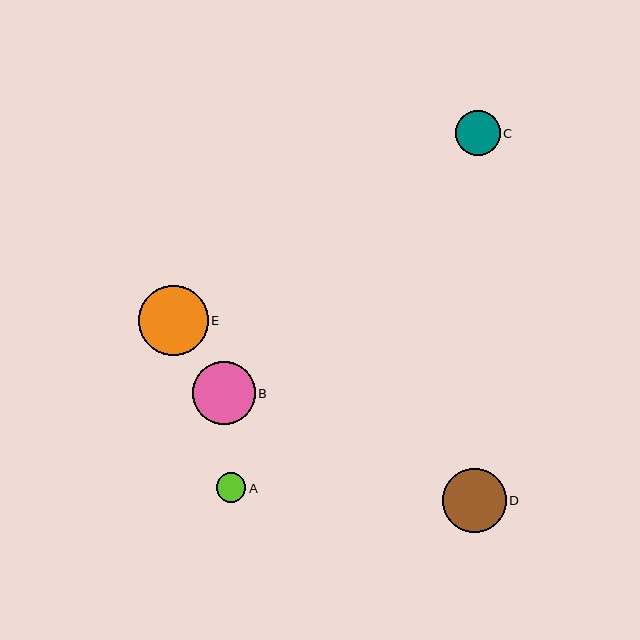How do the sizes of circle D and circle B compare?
Circle D and circle B are approximately the same size.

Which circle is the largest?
Circle E is the largest with a size of approximately 69 pixels.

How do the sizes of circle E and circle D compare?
Circle E and circle D are approximately the same size.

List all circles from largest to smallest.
From largest to smallest: E, D, B, C, A.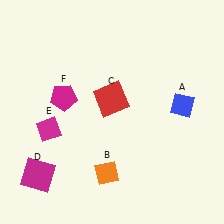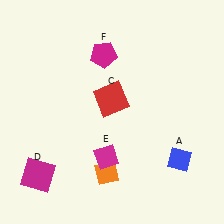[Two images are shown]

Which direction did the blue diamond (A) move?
The blue diamond (A) moved down.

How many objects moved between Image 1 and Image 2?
3 objects moved between the two images.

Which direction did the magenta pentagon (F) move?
The magenta pentagon (F) moved up.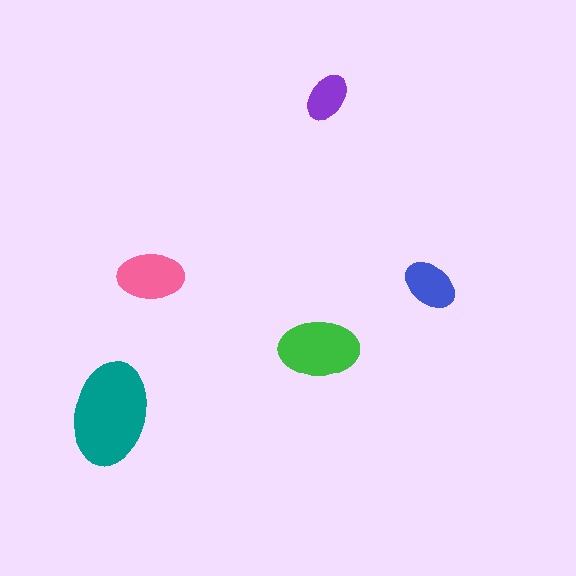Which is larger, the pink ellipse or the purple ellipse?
The pink one.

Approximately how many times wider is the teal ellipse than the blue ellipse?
About 2 times wider.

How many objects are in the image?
There are 5 objects in the image.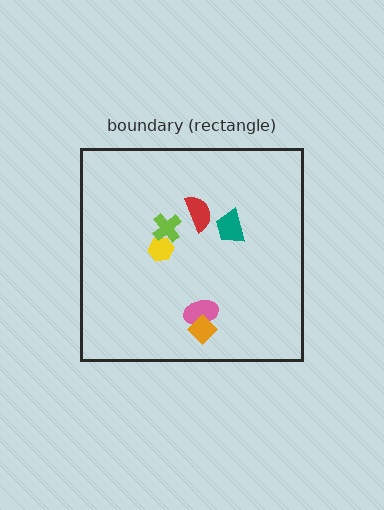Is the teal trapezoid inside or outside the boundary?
Inside.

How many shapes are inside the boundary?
6 inside, 0 outside.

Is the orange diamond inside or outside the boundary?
Inside.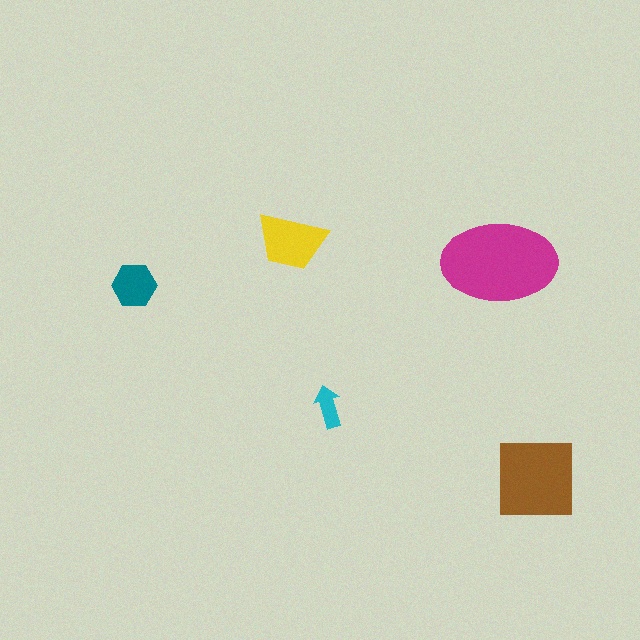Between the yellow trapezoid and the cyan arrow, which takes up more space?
The yellow trapezoid.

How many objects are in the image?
There are 5 objects in the image.